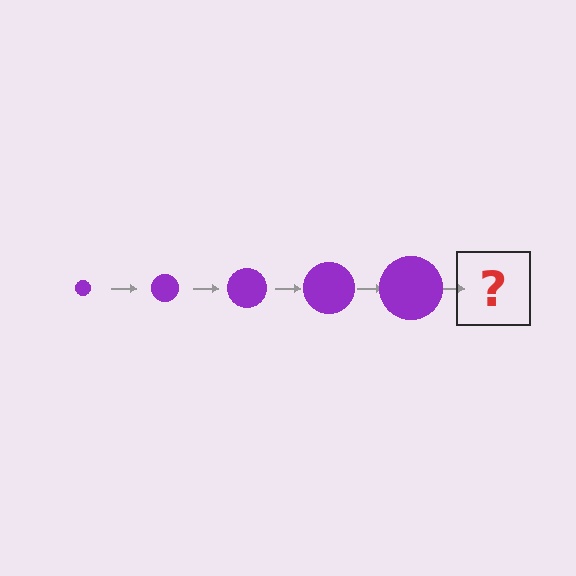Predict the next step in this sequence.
The next step is a purple circle, larger than the previous one.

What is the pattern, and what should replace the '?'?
The pattern is that the circle gets progressively larger each step. The '?' should be a purple circle, larger than the previous one.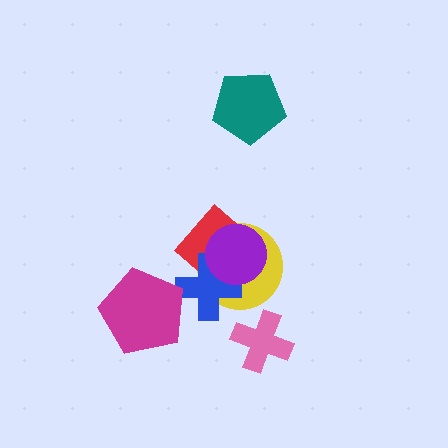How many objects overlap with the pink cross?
0 objects overlap with the pink cross.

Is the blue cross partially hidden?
Yes, it is partially covered by another shape.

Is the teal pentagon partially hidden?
No, no other shape covers it.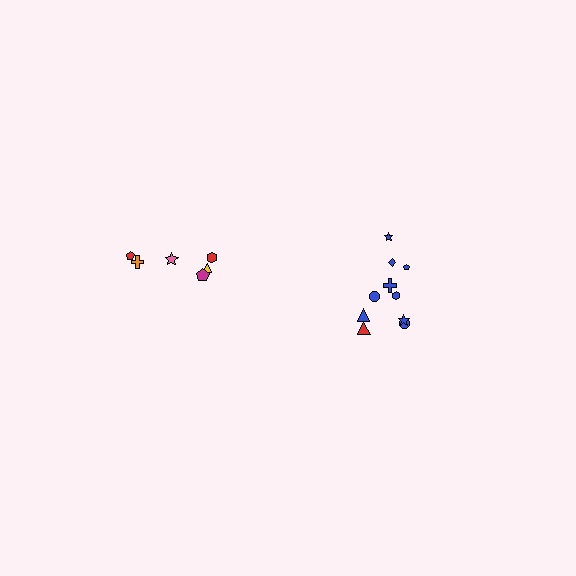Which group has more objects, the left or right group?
The right group.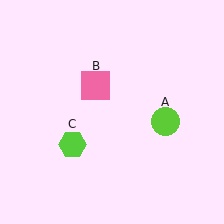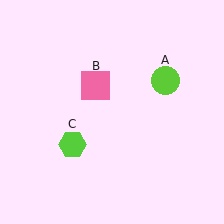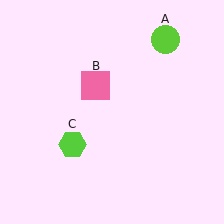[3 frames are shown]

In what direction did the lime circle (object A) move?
The lime circle (object A) moved up.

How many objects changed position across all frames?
1 object changed position: lime circle (object A).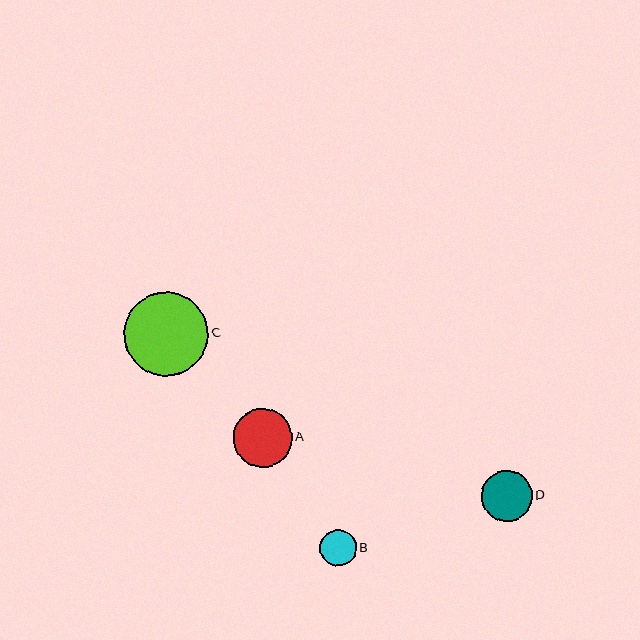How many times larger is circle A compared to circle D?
Circle A is approximately 1.2 times the size of circle D.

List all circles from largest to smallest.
From largest to smallest: C, A, D, B.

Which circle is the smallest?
Circle B is the smallest with a size of approximately 36 pixels.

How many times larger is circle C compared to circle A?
Circle C is approximately 1.4 times the size of circle A.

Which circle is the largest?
Circle C is the largest with a size of approximately 84 pixels.